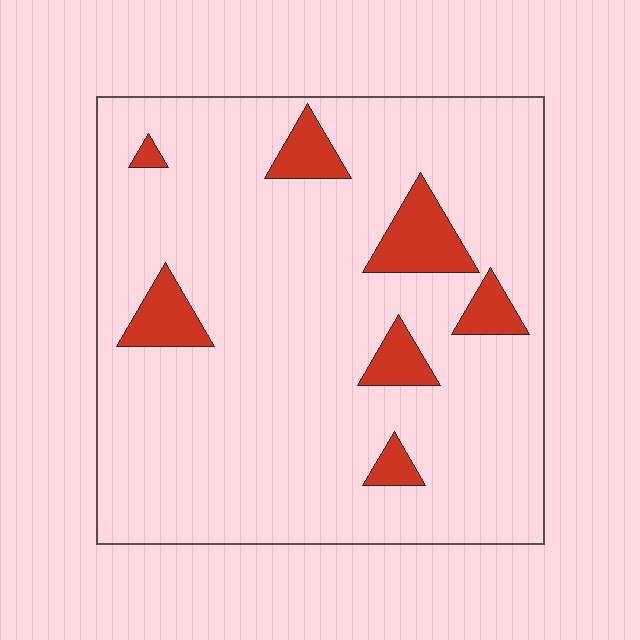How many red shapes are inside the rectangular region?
7.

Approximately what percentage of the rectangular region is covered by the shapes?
Approximately 10%.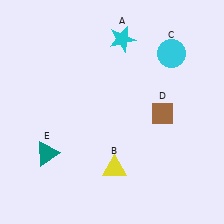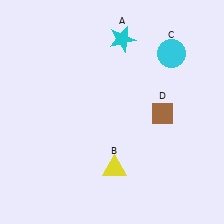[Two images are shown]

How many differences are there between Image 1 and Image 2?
There is 1 difference between the two images.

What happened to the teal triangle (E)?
The teal triangle (E) was removed in Image 2. It was in the bottom-left area of Image 1.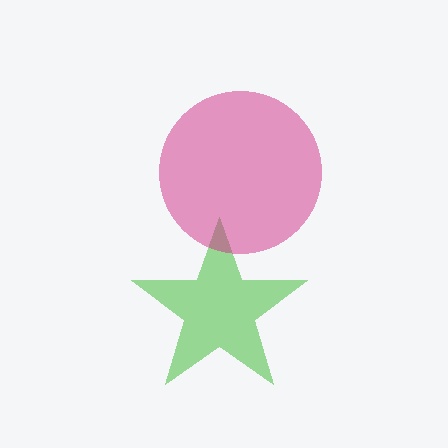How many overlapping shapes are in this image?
There are 2 overlapping shapes in the image.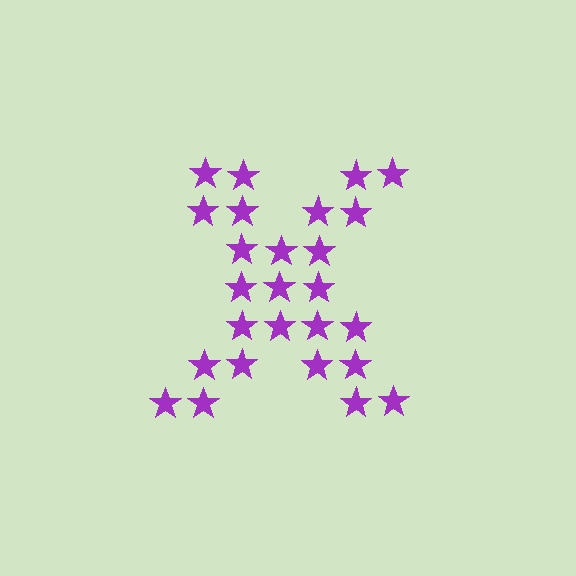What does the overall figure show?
The overall figure shows the letter X.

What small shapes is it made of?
It is made of small stars.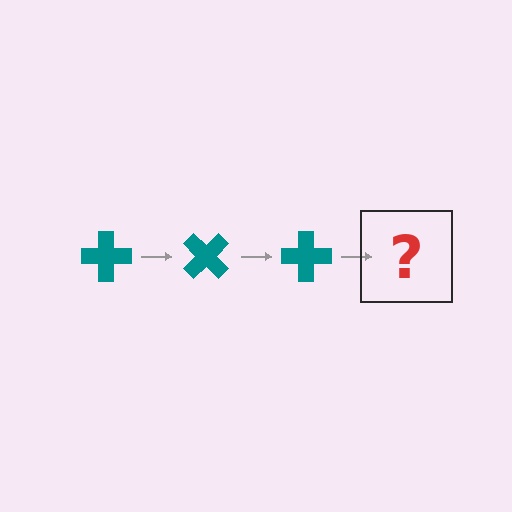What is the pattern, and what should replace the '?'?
The pattern is that the cross rotates 45 degrees each step. The '?' should be a teal cross rotated 135 degrees.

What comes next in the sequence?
The next element should be a teal cross rotated 135 degrees.